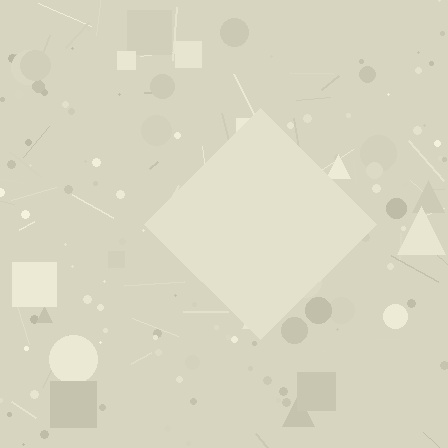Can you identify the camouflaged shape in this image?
The camouflaged shape is a diamond.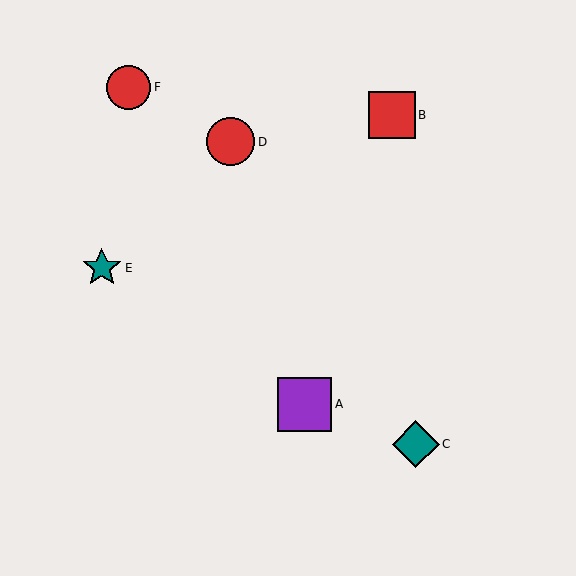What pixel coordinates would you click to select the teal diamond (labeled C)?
Click at (416, 444) to select the teal diamond C.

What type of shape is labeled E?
Shape E is a teal star.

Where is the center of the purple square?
The center of the purple square is at (305, 404).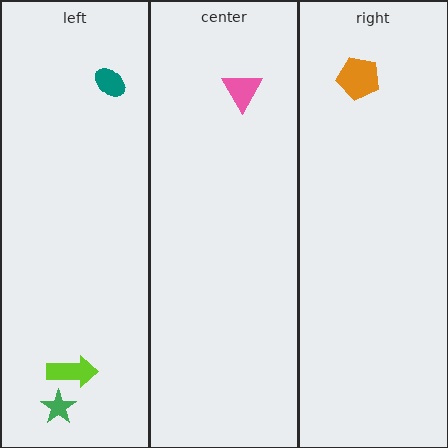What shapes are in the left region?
The teal ellipse, the lime arrow, the green star.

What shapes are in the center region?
The pink triangle.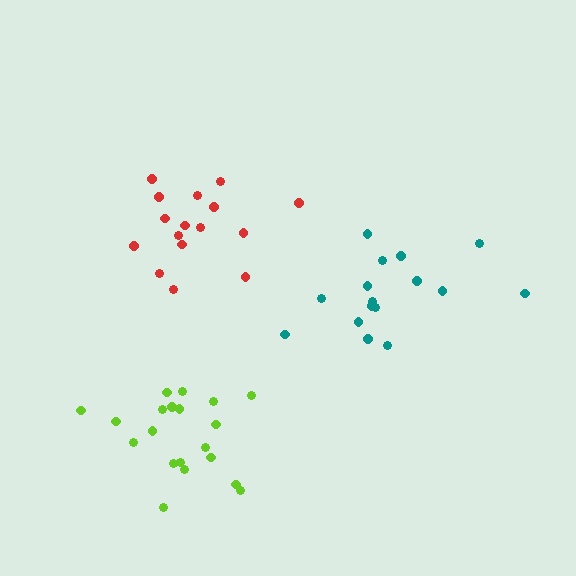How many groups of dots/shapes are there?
There are 3 groups.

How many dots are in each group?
Group 1: 16 dots, Group 2: 16 dots, Group 3: 20 dots (52 total).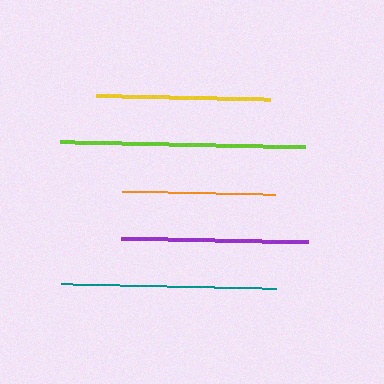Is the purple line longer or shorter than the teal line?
The teal line is longer than the purple line.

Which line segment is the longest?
The lime line is the longest at approximately 245 pixels.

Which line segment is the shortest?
The orange line is the shortest at approximately 153 pixels.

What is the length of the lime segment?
The lime segment is approximately 245 pixels long.